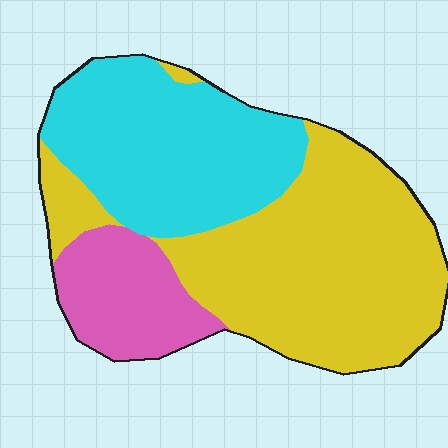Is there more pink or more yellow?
Yellow.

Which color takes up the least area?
Pink, at roughly 15%.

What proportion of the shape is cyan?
Cyan takes up about one third (1/3) of the shape.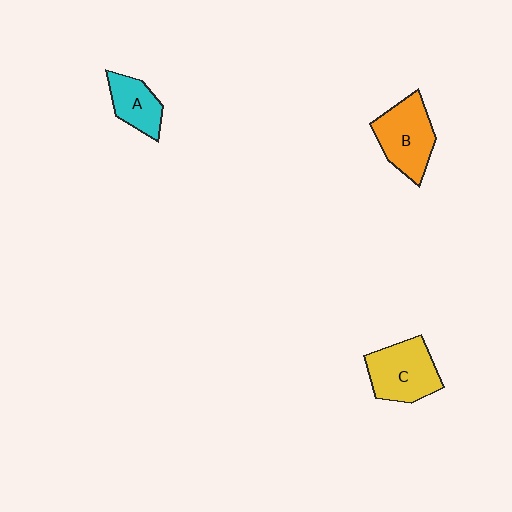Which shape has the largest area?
Shape C (yellow).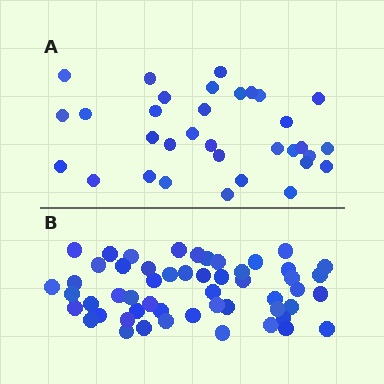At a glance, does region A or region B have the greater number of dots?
Region B (the bottom region) has more dots.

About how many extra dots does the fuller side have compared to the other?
Region B has approximately 20 more dots than region A.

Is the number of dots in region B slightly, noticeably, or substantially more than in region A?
Region B has substantially more. The ratio is roughly 1.6 to 1.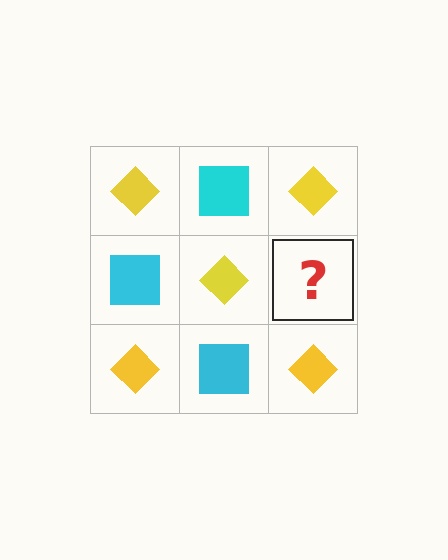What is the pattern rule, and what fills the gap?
The rule is that it alternates yellow diamond and cyan square in a checkerboard pattern. The gap should be filled with a cyan square.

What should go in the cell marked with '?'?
The missing cell should contain a cyan square.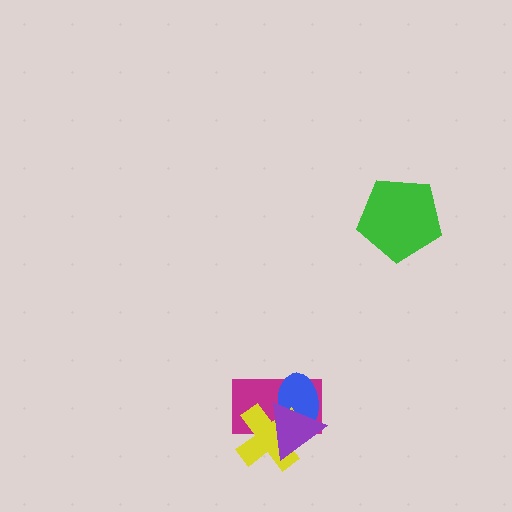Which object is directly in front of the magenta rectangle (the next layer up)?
The blue ellipse is directly in front of the magenta rectangle.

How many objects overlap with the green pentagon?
0 objects overlap with the green pentagon.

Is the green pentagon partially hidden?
No, no other shape covers it.